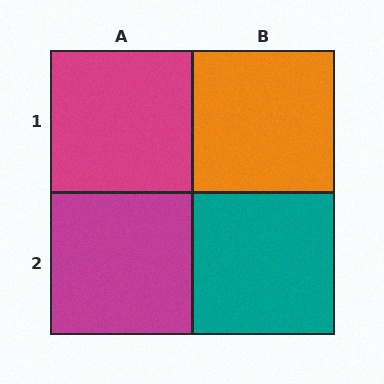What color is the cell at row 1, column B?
Orange.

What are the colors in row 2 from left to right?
Magenta, teal.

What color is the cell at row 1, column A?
Magenta.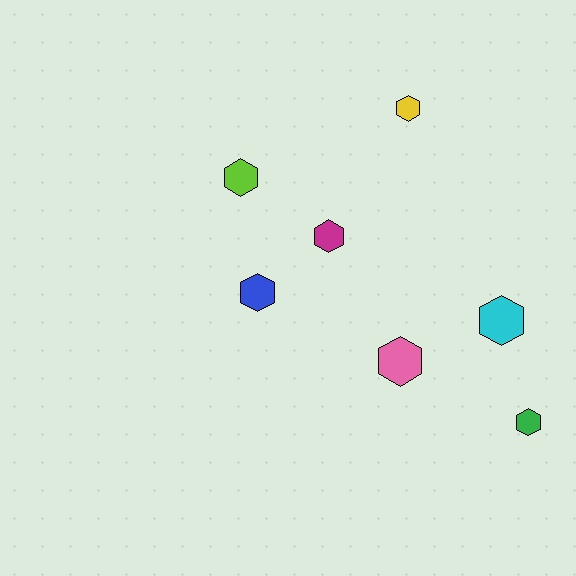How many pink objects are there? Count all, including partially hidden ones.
There is 1 pink object.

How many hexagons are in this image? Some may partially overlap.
There are 7 hexagons.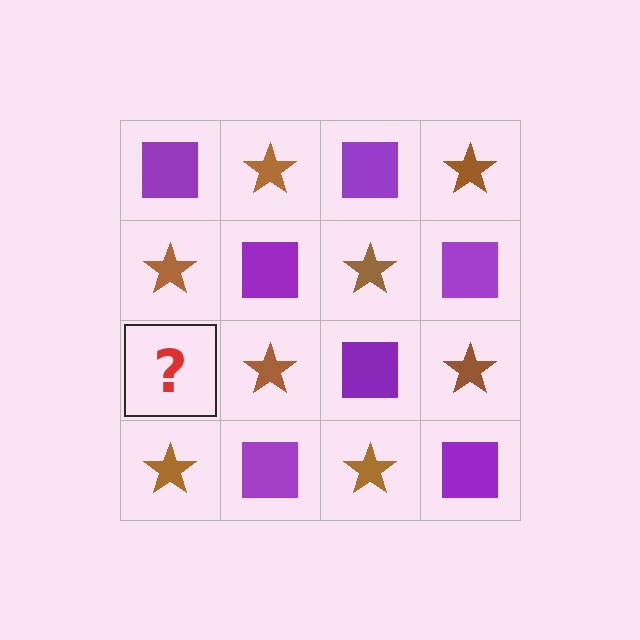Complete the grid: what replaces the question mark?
The question mark should be replaced with a purple square.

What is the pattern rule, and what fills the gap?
The rule is that it alternates purple square and brown star in a checkerboard pattern. The gap should be filled with a purple square.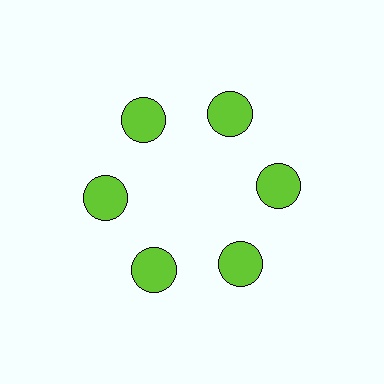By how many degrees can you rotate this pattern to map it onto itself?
The pattern maps onto itself every 60 degrees of rotation.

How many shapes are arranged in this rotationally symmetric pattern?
There are 6 shapes, arranged in 6 groups of 1.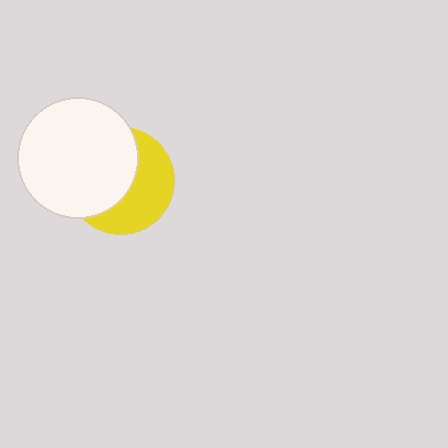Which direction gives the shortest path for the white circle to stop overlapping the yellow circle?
Moving left gives the shortest separation.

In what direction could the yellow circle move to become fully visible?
The yellow circle could move right. That would shift it out from behind the white circle entirely.